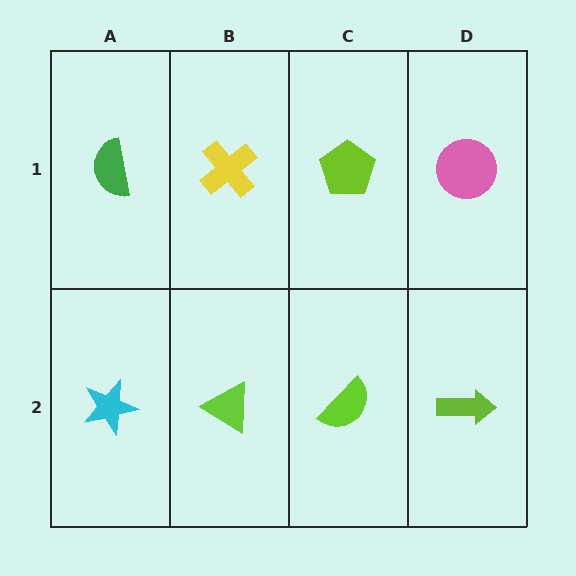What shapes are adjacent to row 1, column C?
A lime semicircle (row 2, column C), a yellow cross (row 1, column B), a pink circle (row 1, column D).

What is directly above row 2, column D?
A pink circle.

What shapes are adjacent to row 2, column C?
A lime pentagon (row 1, column C), a lime triangle (row 2, column B), a lime arrow (row 2, column D).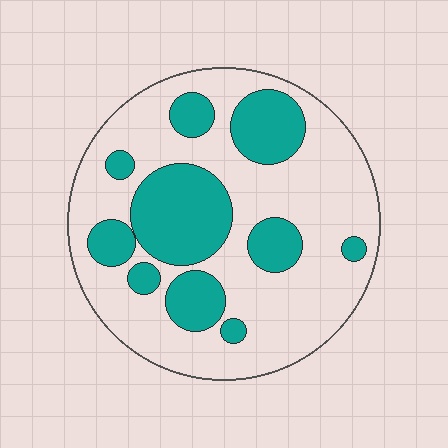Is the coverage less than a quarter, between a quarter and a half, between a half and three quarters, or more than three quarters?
Between a quarter and a half.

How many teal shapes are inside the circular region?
10.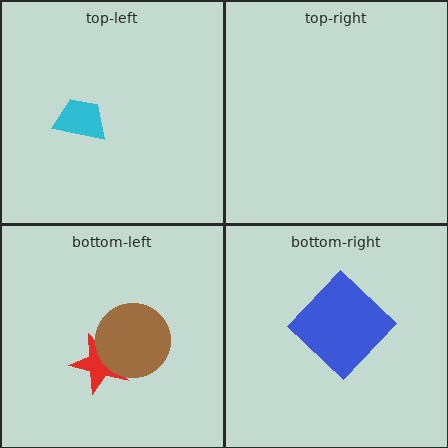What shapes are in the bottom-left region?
The red star, the brown circle.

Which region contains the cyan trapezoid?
The top-left region.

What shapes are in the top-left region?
The cyan trapezoid.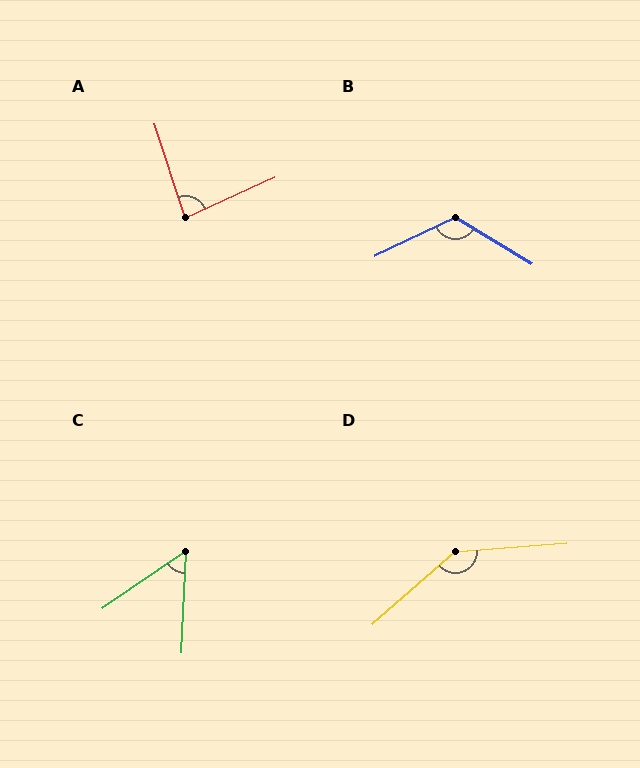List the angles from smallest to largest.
C (53°), A (83°), B (123°), D (143°).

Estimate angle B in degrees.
Approximately 123 degrees.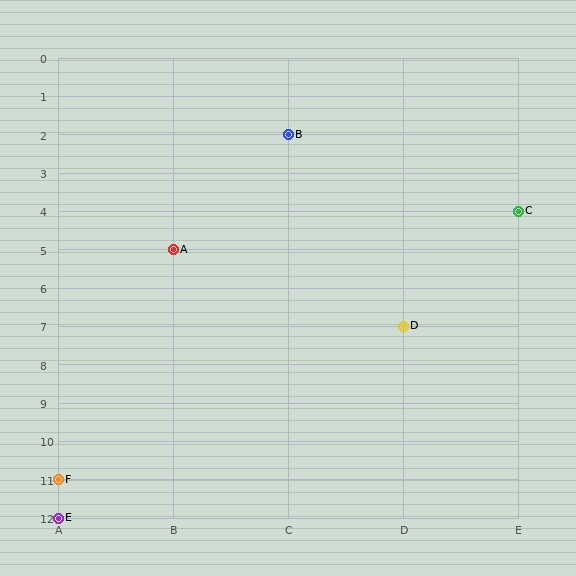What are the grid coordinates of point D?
Point D is at grid coordinates (D, 7).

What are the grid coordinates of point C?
Point C is at grid coordinates (E, 4).